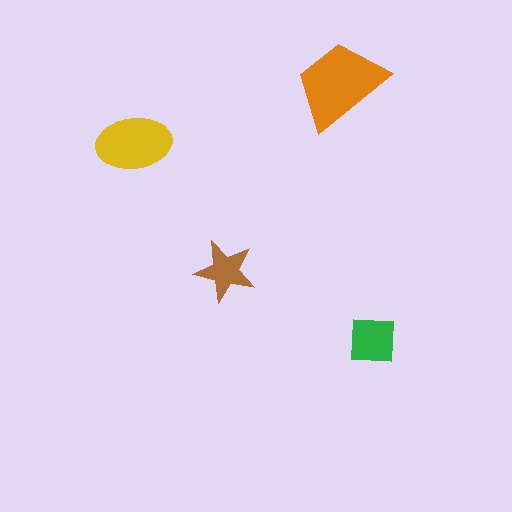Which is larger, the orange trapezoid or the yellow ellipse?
The orange trapezoid.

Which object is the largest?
The orange trapezoid.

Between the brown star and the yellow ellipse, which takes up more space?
The yellow ellipse.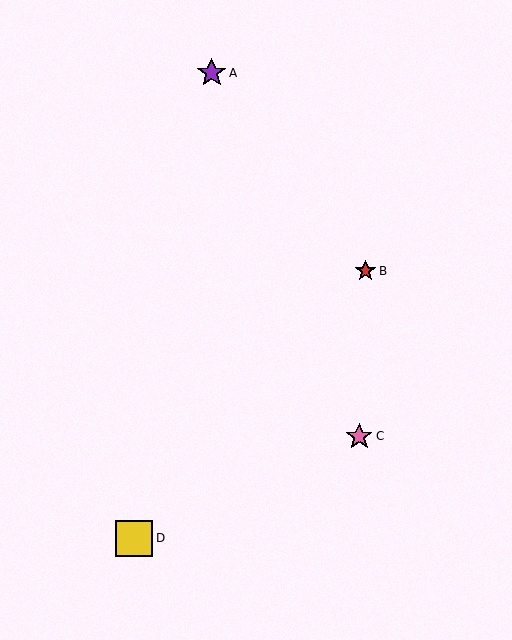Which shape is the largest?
The yellow square (labeled D) is the largest.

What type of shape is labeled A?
Shape A is a purple star.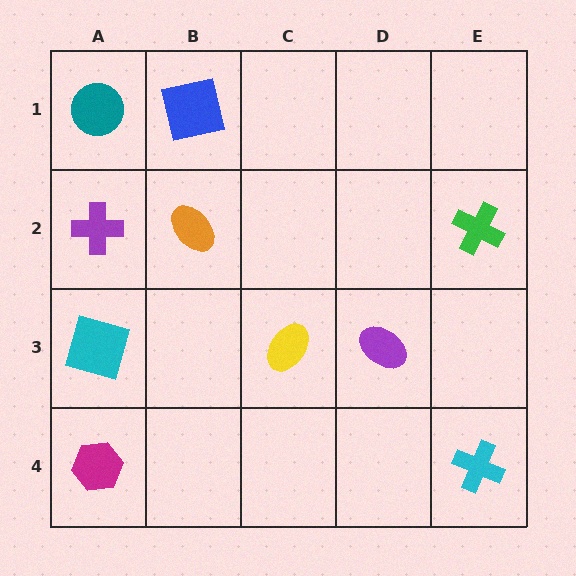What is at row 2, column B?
An orange ellipse.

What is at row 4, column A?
A magenta hexagon.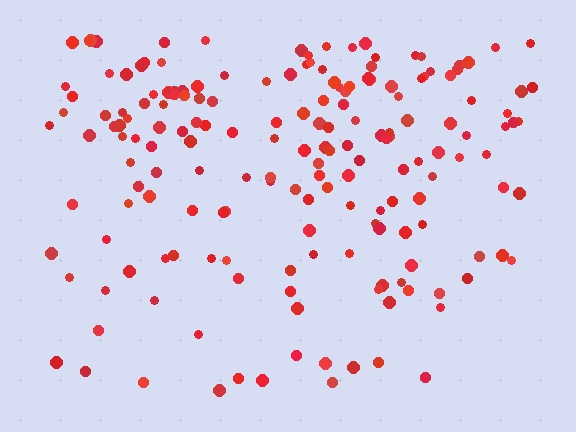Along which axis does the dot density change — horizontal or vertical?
Vertical.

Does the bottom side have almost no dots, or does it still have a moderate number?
Still a moderate number, just noticeably fewer than the top.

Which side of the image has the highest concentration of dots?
The top.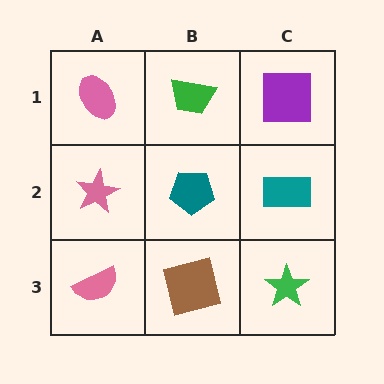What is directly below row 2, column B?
A brown square.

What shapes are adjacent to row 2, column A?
A pink ellipse (row 1, column A), a pink semicircle (row 3, column A), a teal pentagon (row 2, column B).